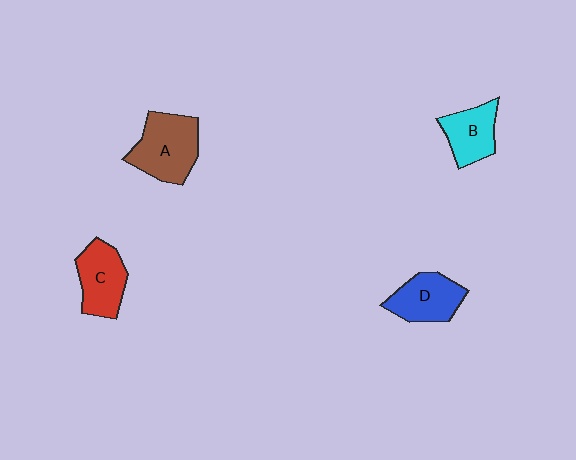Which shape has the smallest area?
Shape B (cyan).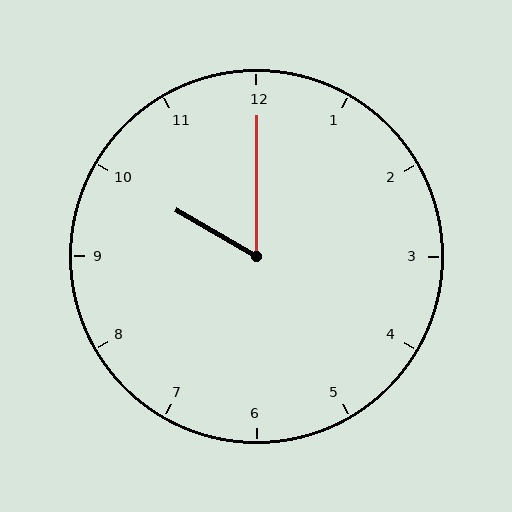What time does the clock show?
10:00.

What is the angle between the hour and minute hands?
Approximately 60 degrees.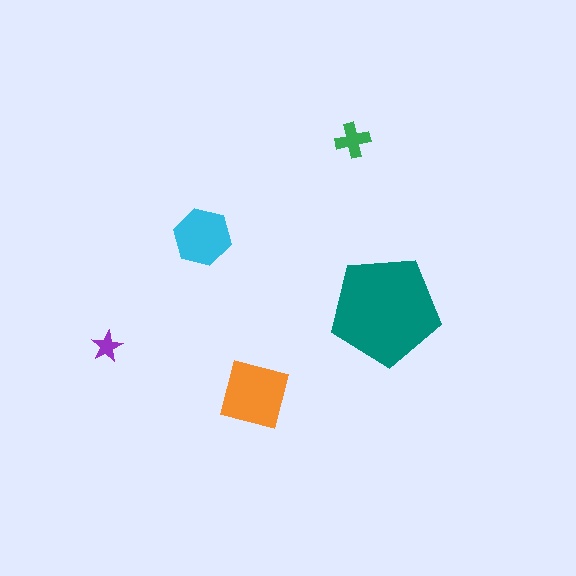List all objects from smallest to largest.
The purple star, the green cross, the cyan hexagon, the orange square, the teal pentagon.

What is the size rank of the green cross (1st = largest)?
4th.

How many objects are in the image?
There are 5 objects in the image.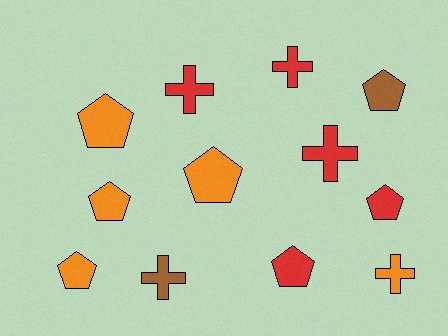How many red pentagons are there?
There are 2 red pentagons.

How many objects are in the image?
There are 12 objects.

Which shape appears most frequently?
Pentagon, with 7 objects.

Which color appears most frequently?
Orange, with 5 objects.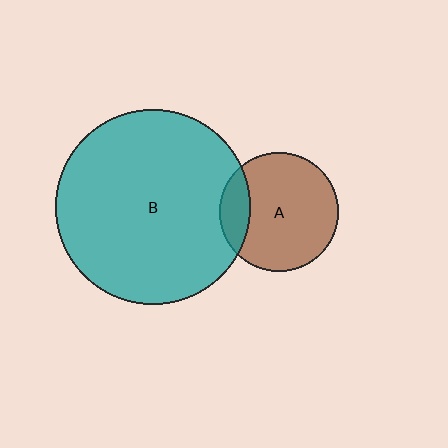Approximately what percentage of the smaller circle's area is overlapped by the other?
Approximately 15%.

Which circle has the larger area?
Circle B (teal).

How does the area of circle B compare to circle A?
Approximately 2.7 times.